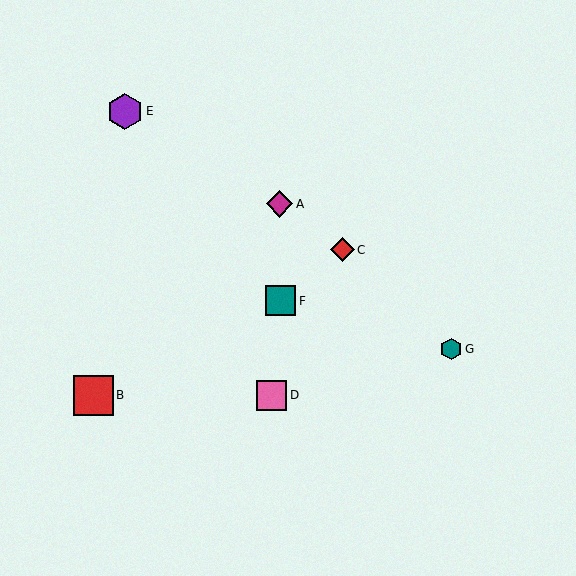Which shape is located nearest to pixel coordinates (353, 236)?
The red diamond (labeled C) at (342, 250) is nearest to that location.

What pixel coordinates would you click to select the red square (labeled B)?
Click at (93, 395) to select the red square B.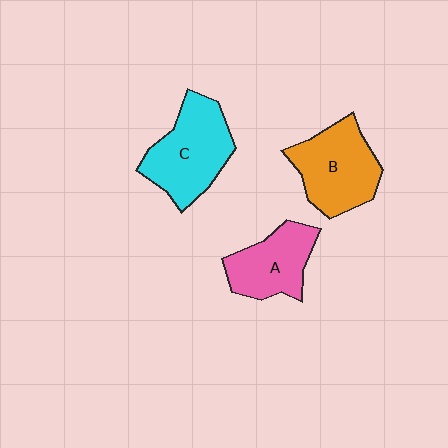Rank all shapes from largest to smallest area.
From largest to smallest: C (cyan), B (orange), A (pink).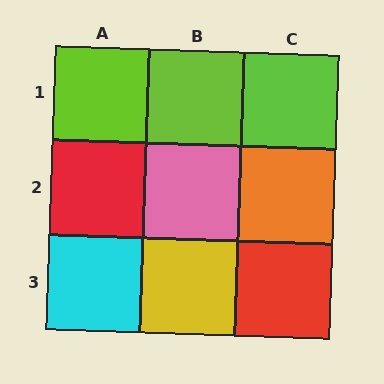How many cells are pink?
1 cell is pink.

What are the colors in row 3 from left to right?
Cyan, yellow, red.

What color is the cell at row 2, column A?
Red.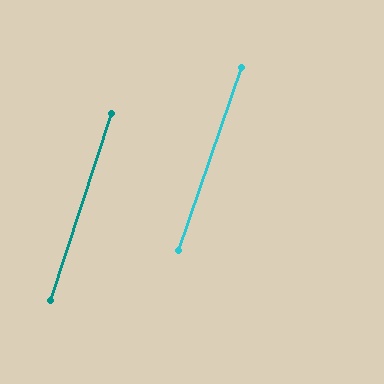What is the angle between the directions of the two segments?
Approximately 1 degree.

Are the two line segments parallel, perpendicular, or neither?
Parallel — their directions differ by only 1.1°.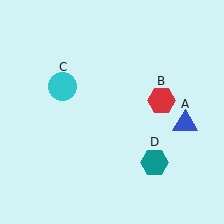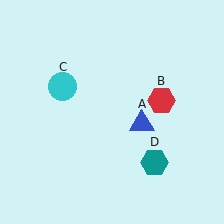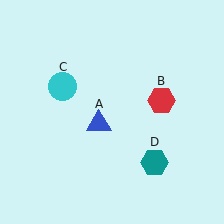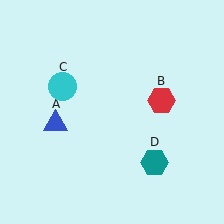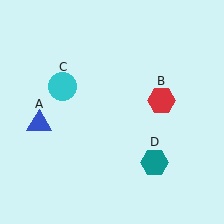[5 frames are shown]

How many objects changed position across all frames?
1 object changed position: blue triangle (object A).